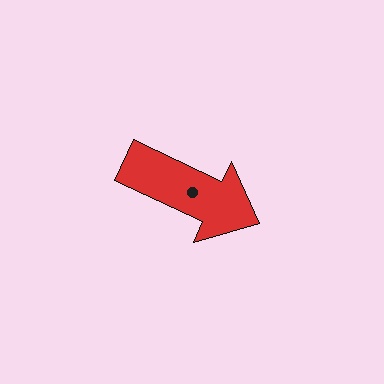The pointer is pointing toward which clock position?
Roughly 4 o'clock.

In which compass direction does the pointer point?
Southeast.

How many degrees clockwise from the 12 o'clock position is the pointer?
Approximately 115 degrees.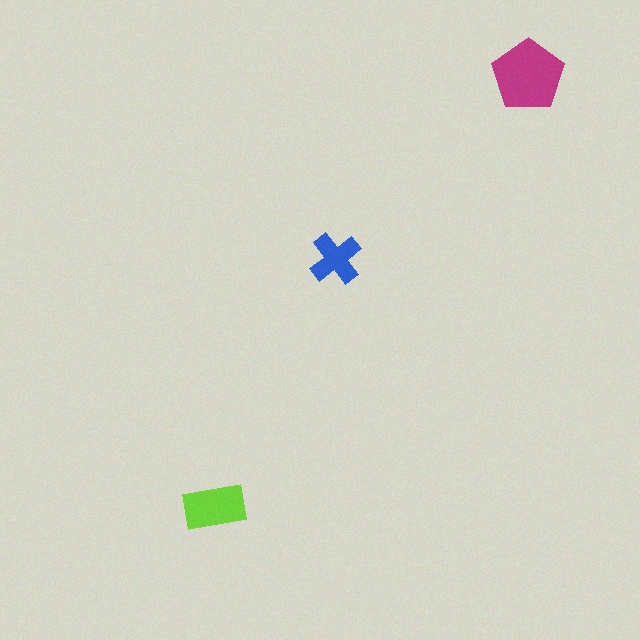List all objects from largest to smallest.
The magenta pentagon, the lime rectangle, the blue cross.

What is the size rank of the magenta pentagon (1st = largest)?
1st.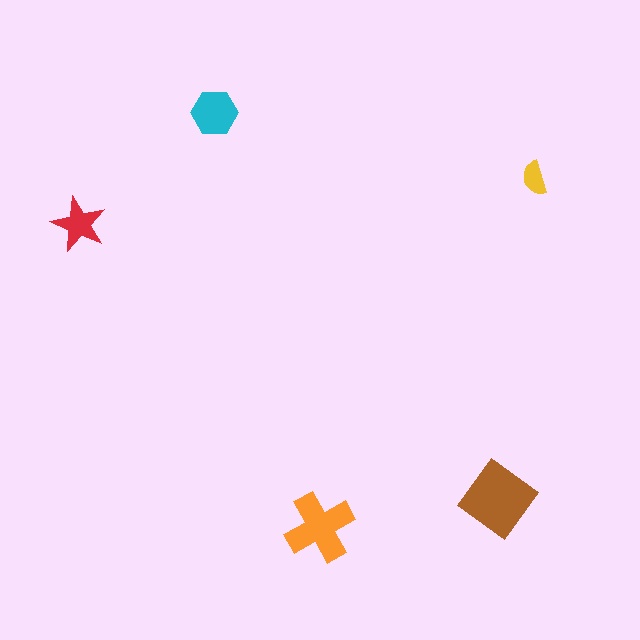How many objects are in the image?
There are 5 objects in the image.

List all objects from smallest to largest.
The yellow semicircle, the red star, the cyan hexagon, the orange cross, the brown diamond.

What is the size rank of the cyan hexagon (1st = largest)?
3rd.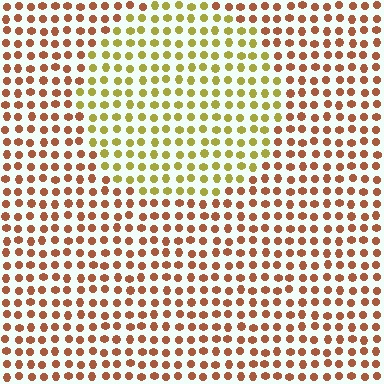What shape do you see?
I see a circle.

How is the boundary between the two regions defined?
The boundary is defined purely by a slight shift in hue (about 46 degrees). Spacing, size, and orientation are identical on both sides.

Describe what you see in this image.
The image is filled with small brown elements in a uniform arrangement. A circle-shaped region is visible where the elements are tinted to a slightly different hue, forming a subtle color boundary.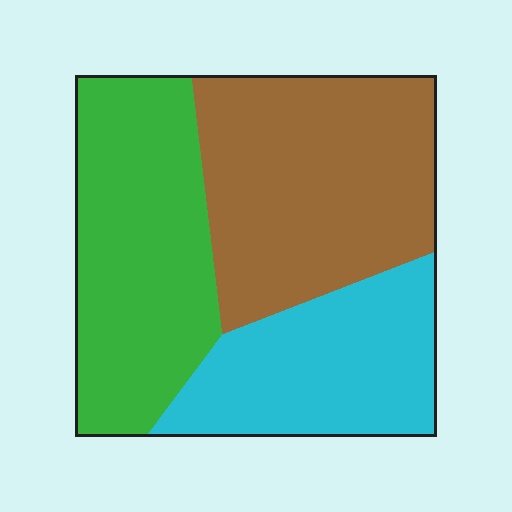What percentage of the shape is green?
Green takes up about one third (1/3) of the shape.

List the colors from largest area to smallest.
From largest to smallest: brown, green, cyan.